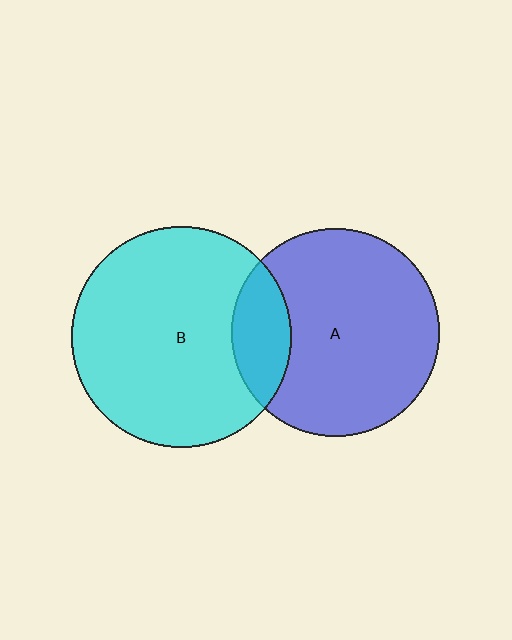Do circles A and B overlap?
Yes.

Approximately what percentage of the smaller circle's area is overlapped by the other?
Approximately 20%.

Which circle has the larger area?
Circle B (cyan).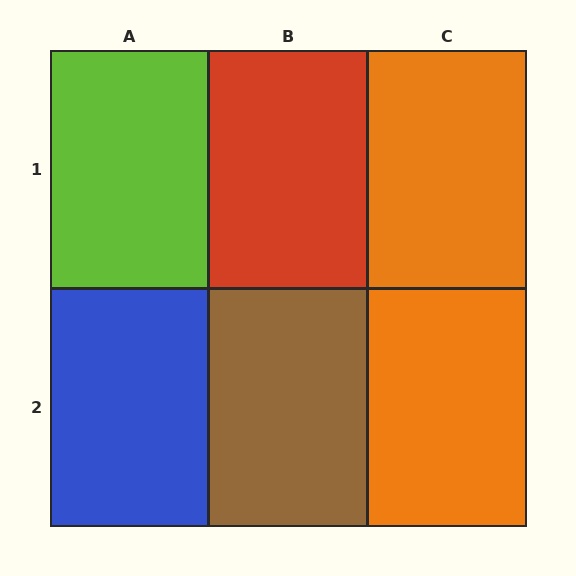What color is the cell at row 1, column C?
Orange.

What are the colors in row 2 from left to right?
Blue, brown, orange.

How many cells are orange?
2 cells are orange.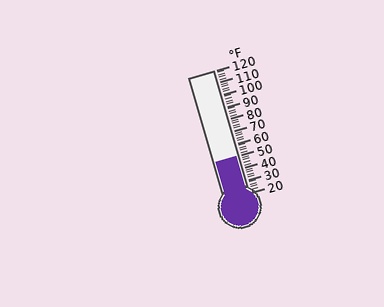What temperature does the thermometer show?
The thermometer shows approximately 50°F.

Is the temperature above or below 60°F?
The temperature is below 60°F.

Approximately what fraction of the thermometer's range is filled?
The thermometer is filled to approximately 30% of its range.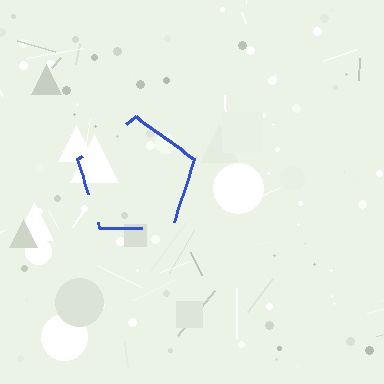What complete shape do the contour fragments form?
The contour fragments form a pentagon.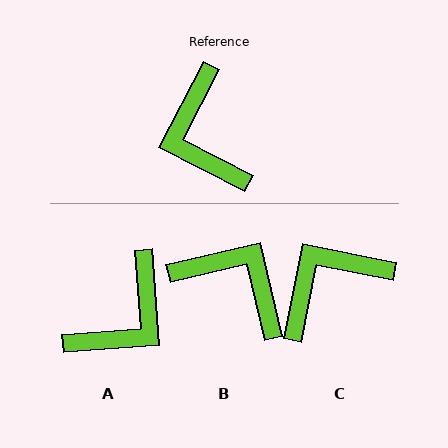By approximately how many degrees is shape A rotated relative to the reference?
Approximately 122 degrees counter-clockwise.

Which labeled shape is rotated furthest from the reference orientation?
B, about 139 degrees away.